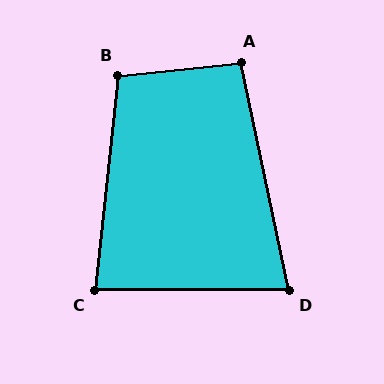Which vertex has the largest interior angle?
B, at approximately 102 degrees.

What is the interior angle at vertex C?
Approximately 84 degrees (acute).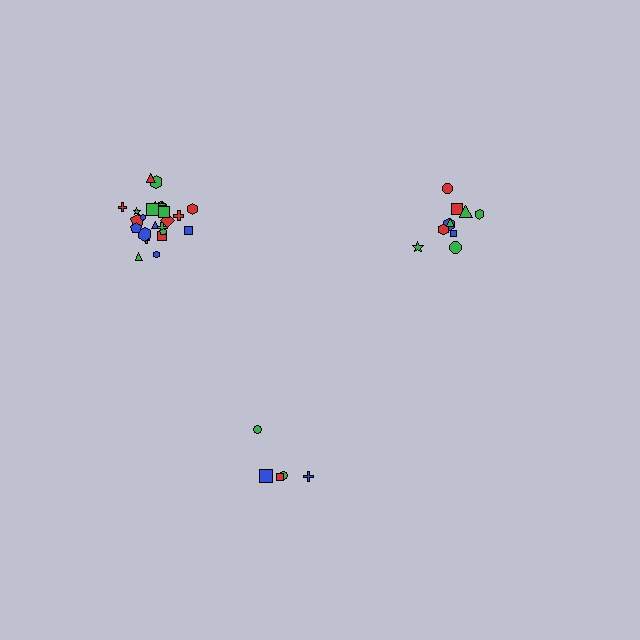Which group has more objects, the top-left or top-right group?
The top-left group.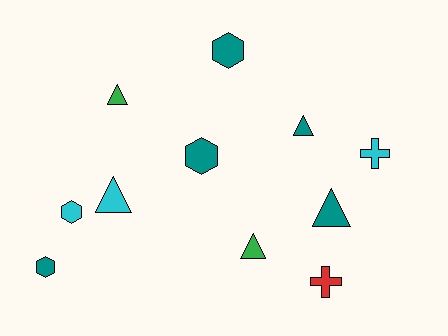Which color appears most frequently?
Teal, with 5 objects.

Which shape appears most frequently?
Triangle, with 5 objects.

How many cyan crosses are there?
There is 1 cyan cross.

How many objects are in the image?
There are 11 objects.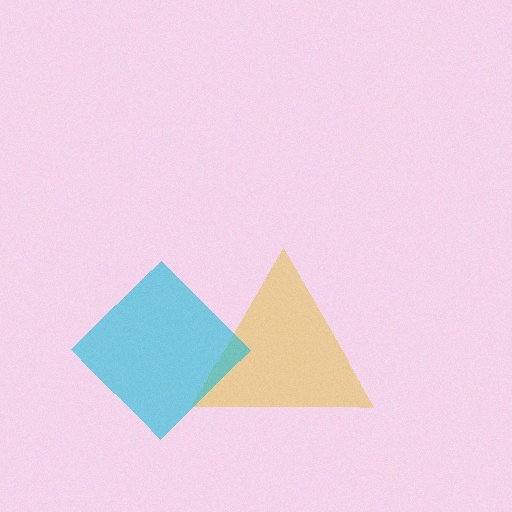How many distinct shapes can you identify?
There are 2 distinct shapes: a yellow triangle, a cyan diamond.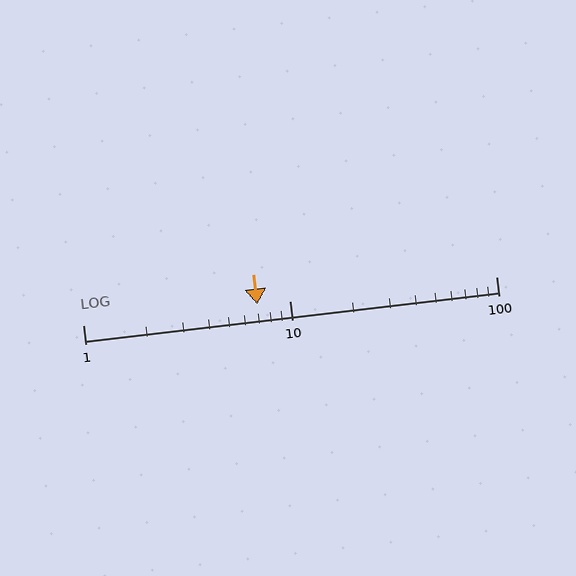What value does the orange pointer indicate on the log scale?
The pointer indicates approximately 7.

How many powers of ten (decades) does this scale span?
The scale spans 2 decades, from 1 to 100.